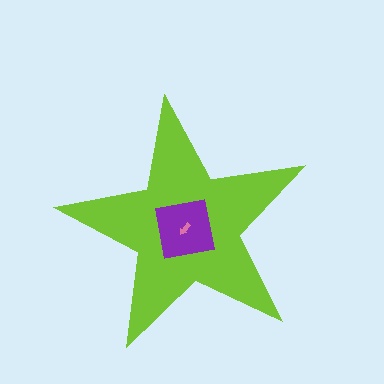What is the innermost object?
The pink arrow.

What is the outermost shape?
The lime star.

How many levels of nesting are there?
3.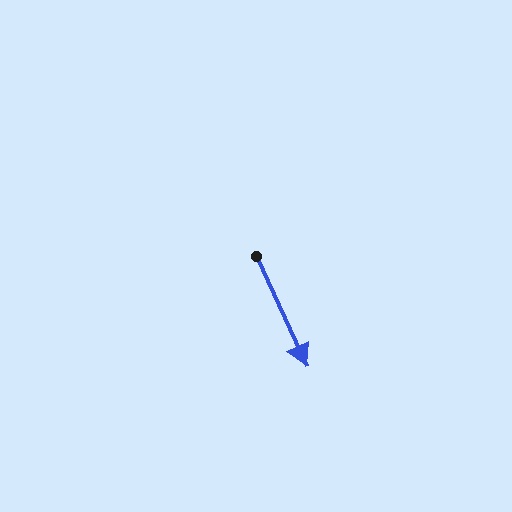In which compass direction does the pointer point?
Southeast.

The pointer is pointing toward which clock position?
Roughly 5 o'clock.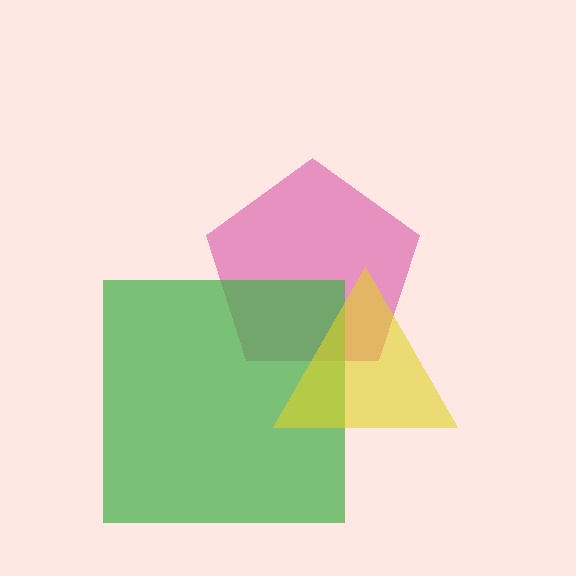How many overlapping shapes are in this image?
There are 3 overlapping shapes in the image.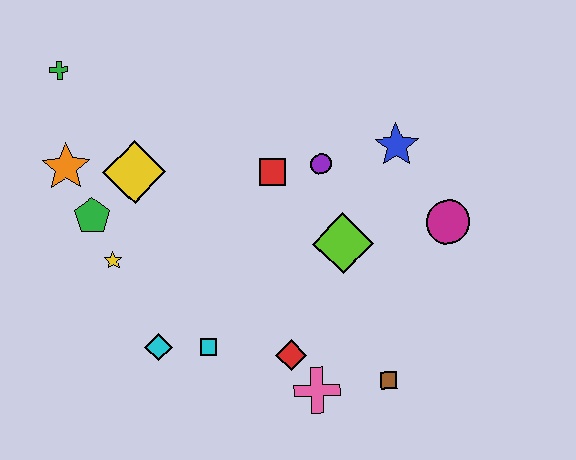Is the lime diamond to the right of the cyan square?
Yes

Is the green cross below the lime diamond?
No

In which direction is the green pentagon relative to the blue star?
The green pentagon is to the left of the blue star.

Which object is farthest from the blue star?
The green cross is farthest from the blue star.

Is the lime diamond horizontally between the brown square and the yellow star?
Yes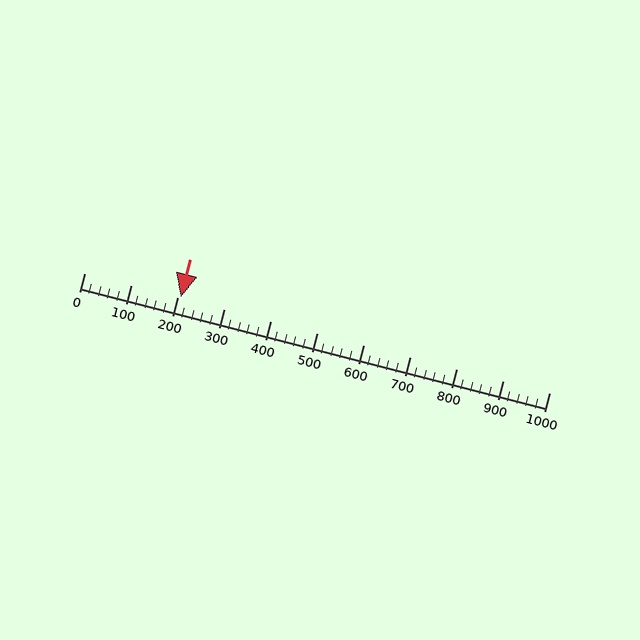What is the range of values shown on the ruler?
The ruler shows values from 0 to 1000.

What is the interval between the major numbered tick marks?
The major tick marks are spaced 100 units apart.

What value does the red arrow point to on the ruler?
The red arrow points to approximately 207.